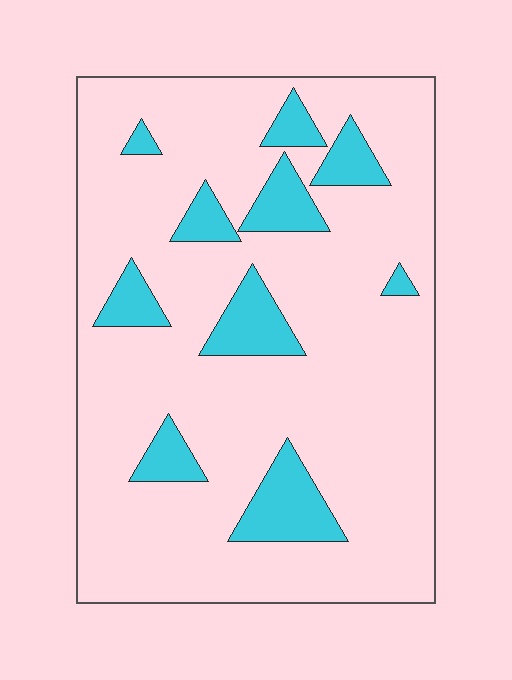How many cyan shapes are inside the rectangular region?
10.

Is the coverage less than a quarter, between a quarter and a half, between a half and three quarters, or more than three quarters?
Less than a quarter.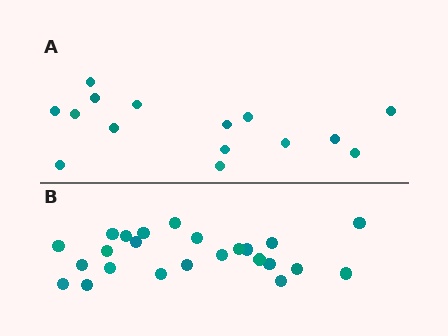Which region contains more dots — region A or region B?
Region B (the bottom region) has more dots.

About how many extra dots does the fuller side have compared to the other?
Region B has roughly 8 or so more dots than region A.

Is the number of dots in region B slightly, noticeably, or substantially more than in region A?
Region B has substantially more. The ratio is roughly 1.6 to 1.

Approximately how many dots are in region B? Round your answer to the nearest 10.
About 20 dots. (The exact count is 24, which rounds to 20.)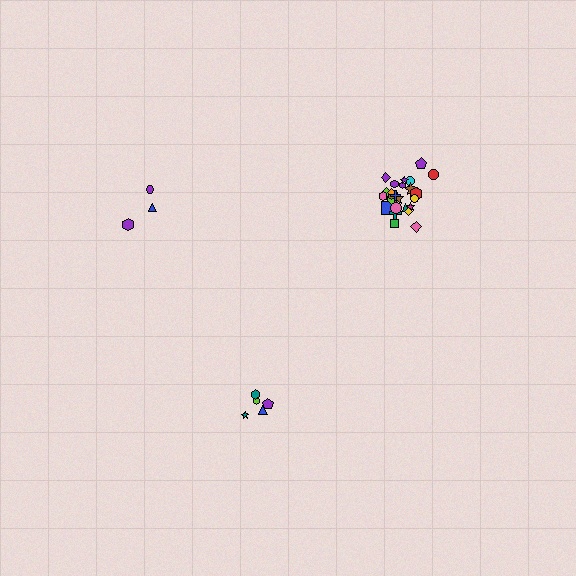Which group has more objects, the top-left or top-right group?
The top-right group.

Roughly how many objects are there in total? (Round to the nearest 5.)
Roughly 35 objects in total.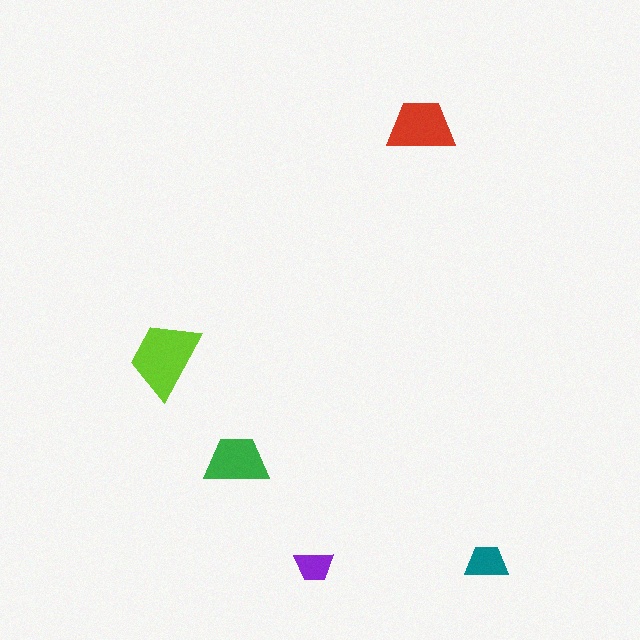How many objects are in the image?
There are 5 objects in the image.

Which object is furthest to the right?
The teal trapezoid is rightmost.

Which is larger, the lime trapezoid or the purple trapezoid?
The lime one.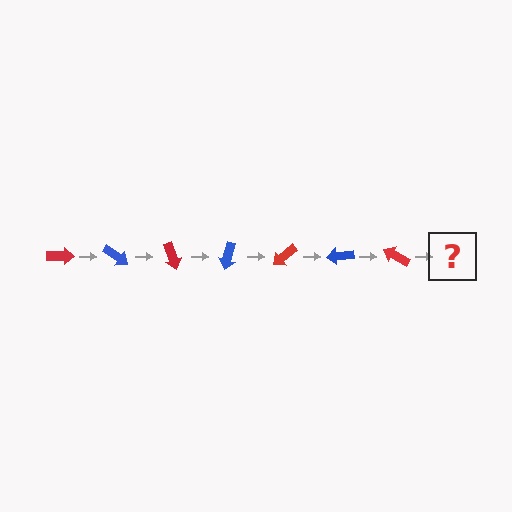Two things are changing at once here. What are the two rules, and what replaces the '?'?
The two rules are that it rotates 35 degrees each step and the color cycles through red and blue. The '?' should be a blue arrow, rotated 245 degrees from the start.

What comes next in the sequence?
The next element should be a blue arrow, rotated 245 degrees from the start.